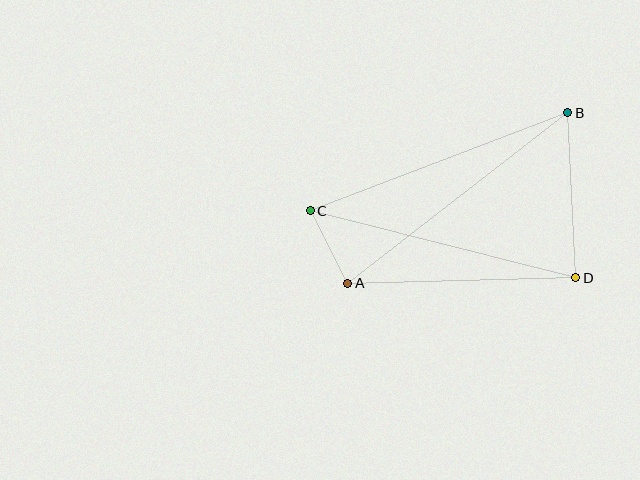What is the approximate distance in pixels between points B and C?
The distance between B and C is approximately 276 pixels.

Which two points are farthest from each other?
Points A and B are farthest from each other.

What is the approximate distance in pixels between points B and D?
The distance between B and D is approximately 165 pixels.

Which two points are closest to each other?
Points A and C are closest to each other.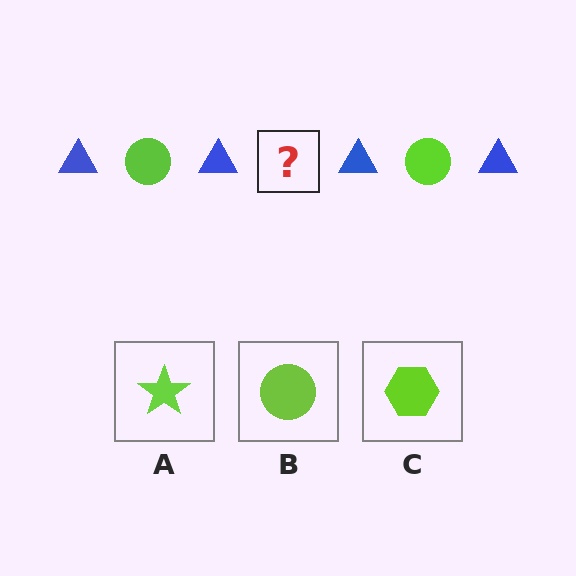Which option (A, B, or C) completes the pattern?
B.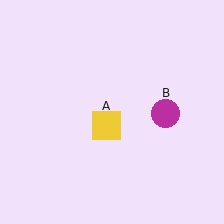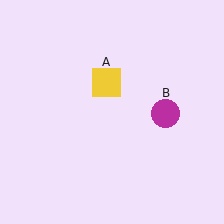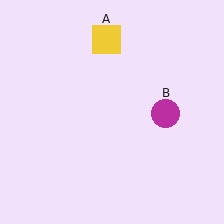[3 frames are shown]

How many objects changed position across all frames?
1 object changed position: yellow square (object A).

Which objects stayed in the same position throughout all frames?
Magenta circle (object B) remained stationary.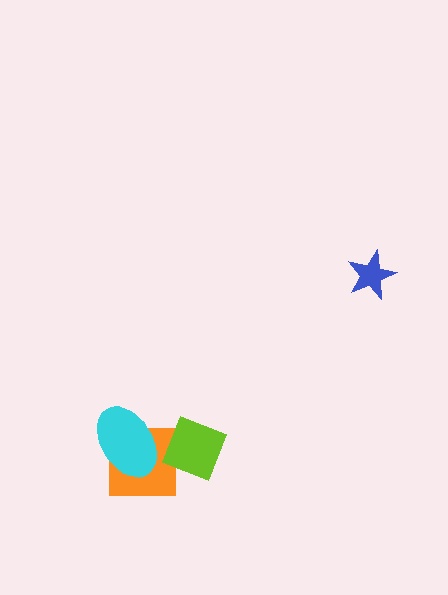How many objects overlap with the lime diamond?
1 object overlaps with the lime diamond.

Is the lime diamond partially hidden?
No, no other shape covers it.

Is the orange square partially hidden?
Yes, it is partially covered by another shape.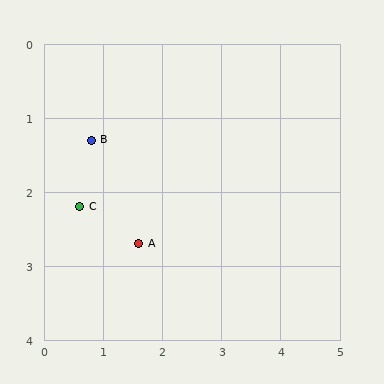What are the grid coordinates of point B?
Point B is at approximately (0.8, 1.3).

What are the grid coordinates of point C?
Point C is at approximately (0.6, 2.2).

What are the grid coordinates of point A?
Point A is at approximately (1.6, 2.7).